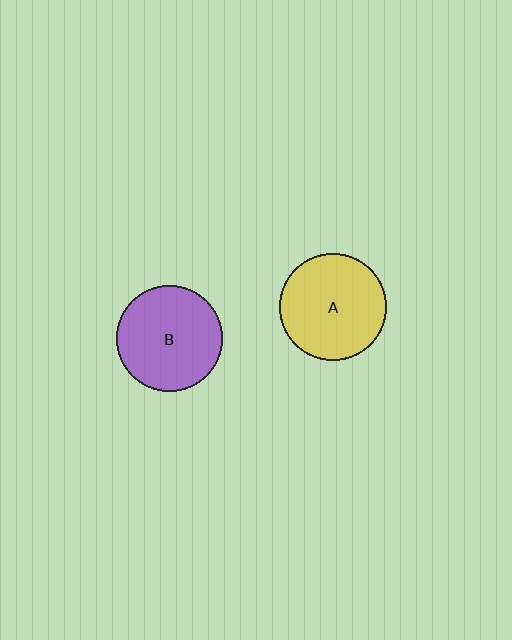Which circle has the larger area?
Circle A (yellow).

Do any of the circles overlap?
No, none of the circles overlap.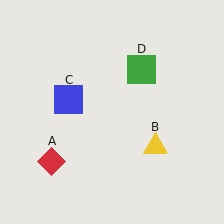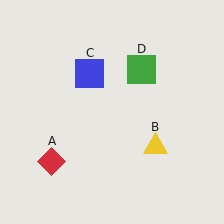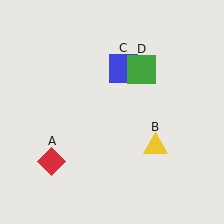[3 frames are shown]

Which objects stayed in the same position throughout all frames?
Red diamond (object A) and yellow triangle (object B) and green square (object D) remained stationary.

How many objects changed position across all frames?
1 object changed position: blue square (object C).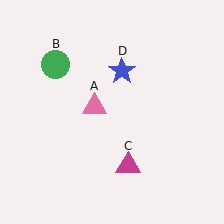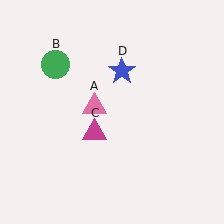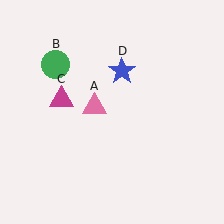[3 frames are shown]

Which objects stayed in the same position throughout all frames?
Pink triangle (object A) and green circle (object B) and blue star (object D) remained stationary.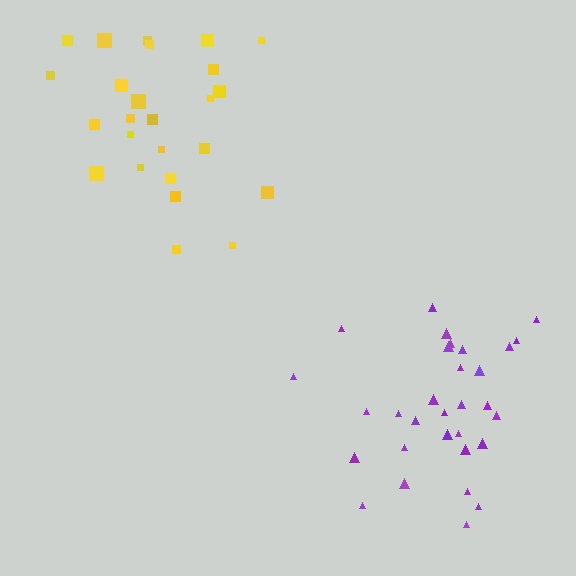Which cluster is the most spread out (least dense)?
Yellow.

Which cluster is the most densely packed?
Purple.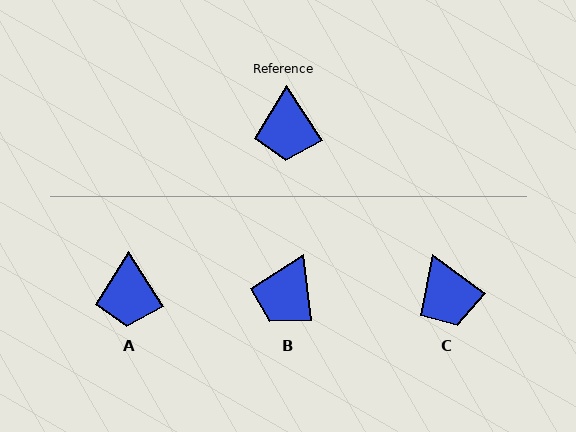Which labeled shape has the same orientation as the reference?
A.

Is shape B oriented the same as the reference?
No, it is off by about 26 degrees.